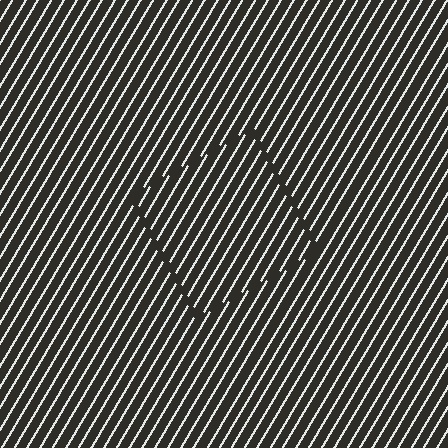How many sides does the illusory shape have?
4 sides — the line-ends trace a square.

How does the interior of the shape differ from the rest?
The interior of the shape contains the same grating, shifted by half a period — the contour is defined by the phase discontinuity where line-ends from the inner and outer gratings abut.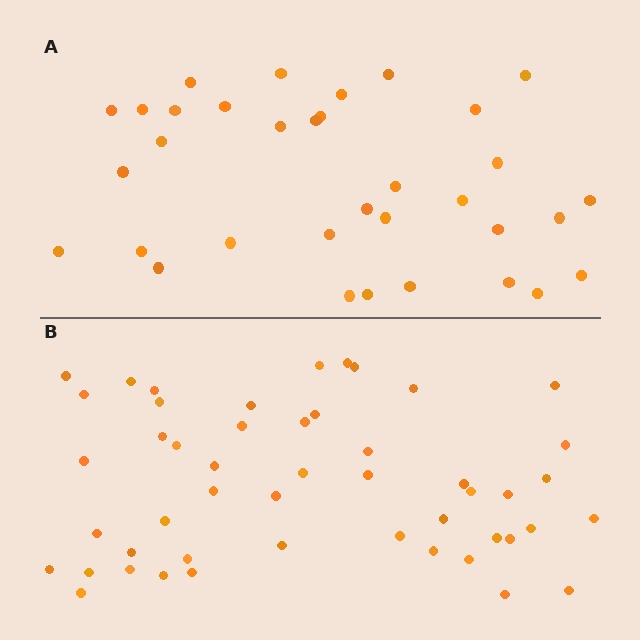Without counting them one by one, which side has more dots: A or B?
Region B (the bottom region) has more dots.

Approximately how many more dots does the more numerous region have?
Region B has approximately 15 more dots than region A.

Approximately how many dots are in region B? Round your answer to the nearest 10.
About 50 dots. (The exact count is 49, which rounds to 50.)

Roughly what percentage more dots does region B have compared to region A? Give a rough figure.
About 45% more.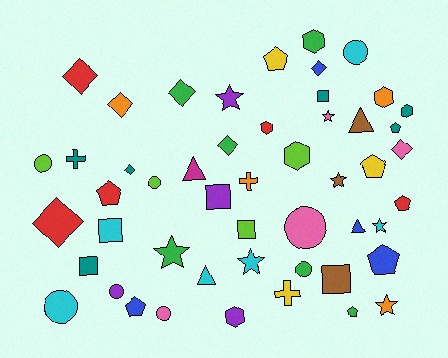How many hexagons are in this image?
There are 6 hexagons.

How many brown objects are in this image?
There are 3 brown objects.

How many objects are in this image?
There are 50 objects.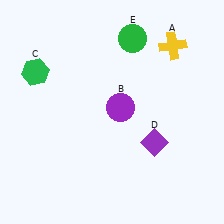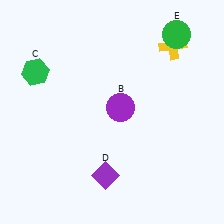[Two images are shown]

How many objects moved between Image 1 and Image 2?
2 objects moved between the two images.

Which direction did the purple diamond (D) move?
The purple diamond (D) moved left.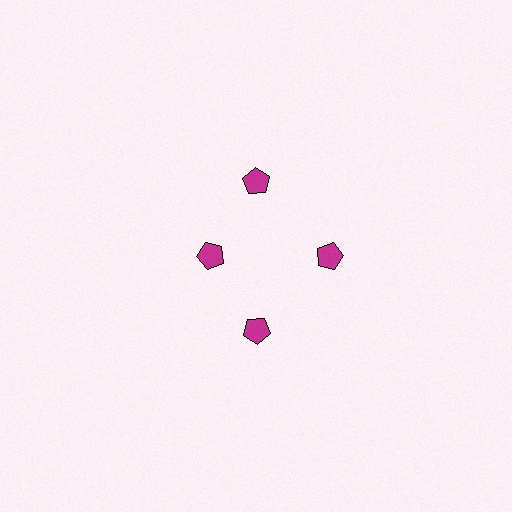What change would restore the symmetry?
The symmetry would be restored by moving it outward, back onto the ring so that all 4 pentagons sit at equal angles and equal distance from the center.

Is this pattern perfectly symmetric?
No. The 4 magenta pentagons are arranged in a ring, but one element near the 9 o'clock position is pulled inward toward the center, breaking the 4-fold rotational symmetry.